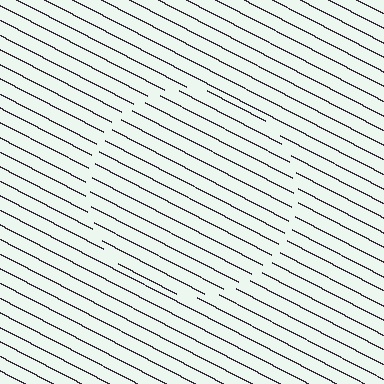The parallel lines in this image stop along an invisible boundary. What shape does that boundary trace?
An illusory circle. The interior of the shape contains the same grating, shifted by half a period — the contour is defined by the phase discontinuity where line-ends from the inner and outer gratings abut.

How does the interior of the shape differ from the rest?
The interior of the shape contains the same grating, shifted by half a period — the contour is defined by the phase discontinuity where line-ends from the inner and outer gratings abut.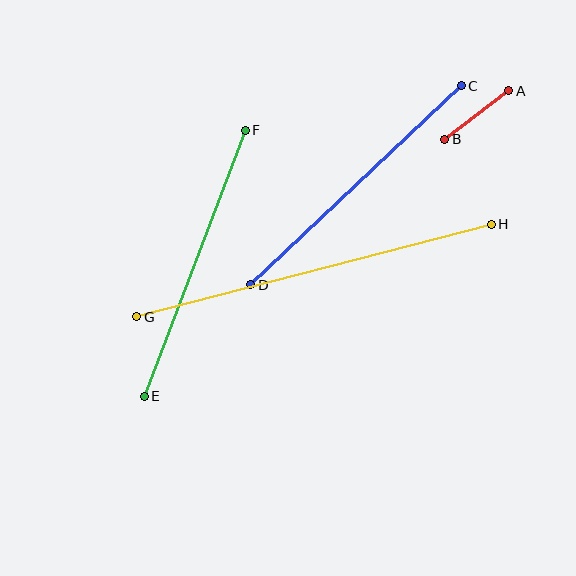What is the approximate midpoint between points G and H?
The midpoint is at approximately (314, 271) pixels.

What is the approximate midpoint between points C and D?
The midpoint is at approximately (356, 185) pixels.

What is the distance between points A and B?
The distance is approximately 80 pixels.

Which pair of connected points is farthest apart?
Points G and H are farthest apart.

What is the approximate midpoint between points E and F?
The midpoint is at approximately (195, 263) pixels.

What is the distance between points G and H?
The distance is approximately 366 pixels.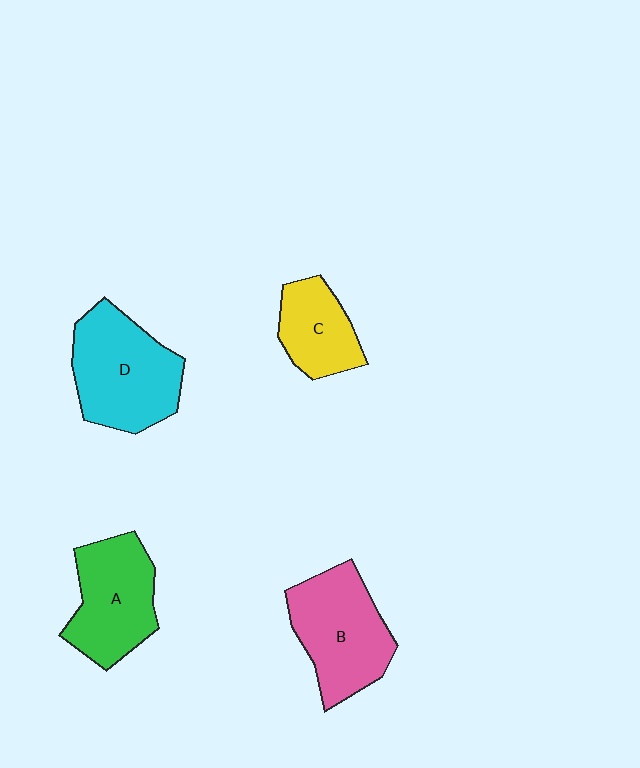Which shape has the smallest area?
Shape C (yellow).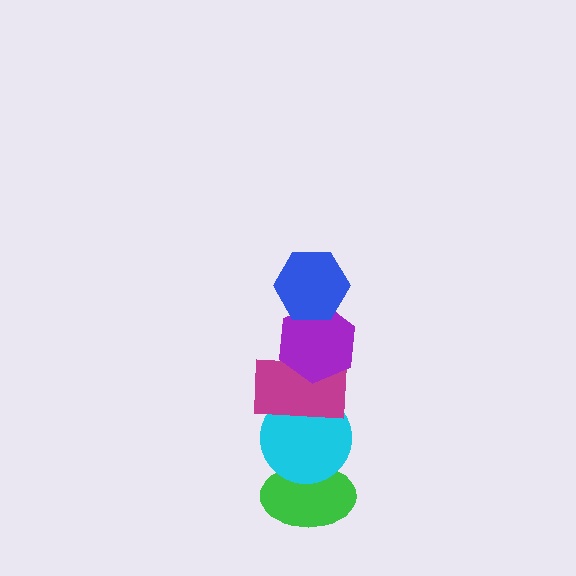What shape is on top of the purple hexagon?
The blue hexagon is on top of the purple hexagon.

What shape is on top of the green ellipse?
The cyan circle is on top of the green ellipse.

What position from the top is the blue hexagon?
The blue hexagon is 1st from the top.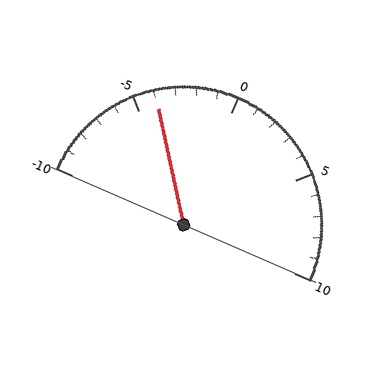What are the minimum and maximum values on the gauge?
The gauge ranges from -10 to 10.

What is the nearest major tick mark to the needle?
The nearest major tick mark is -5.